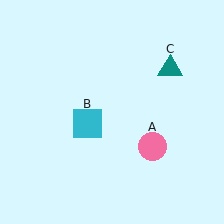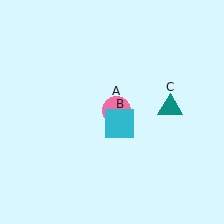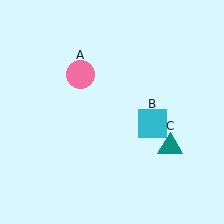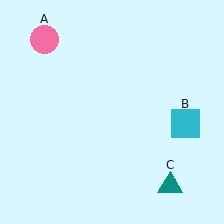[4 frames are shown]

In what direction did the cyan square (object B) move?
The cyan square (object B) moved right.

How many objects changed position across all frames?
3 objects changed position: pink circle (object A), cyan square (object B), teal triangle (object C).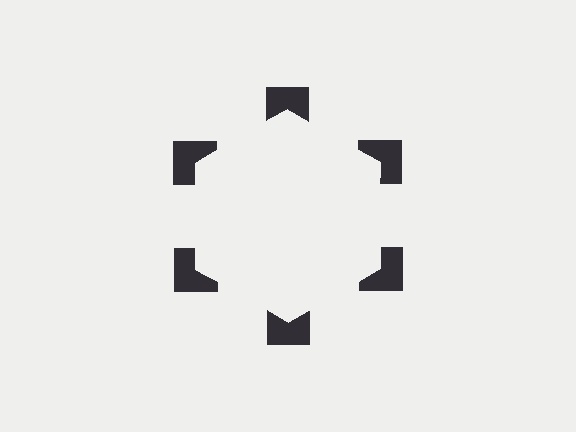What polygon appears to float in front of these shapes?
An illusory hexagon — its edges are inferred from the aligned wedge cuts in the notched squares, not physically drawn.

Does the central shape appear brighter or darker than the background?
It typically appears slightly brighter than the background, even though no actual brightness change is drawn.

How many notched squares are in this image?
There are 6 — one at each vertex of the illusory hexagon.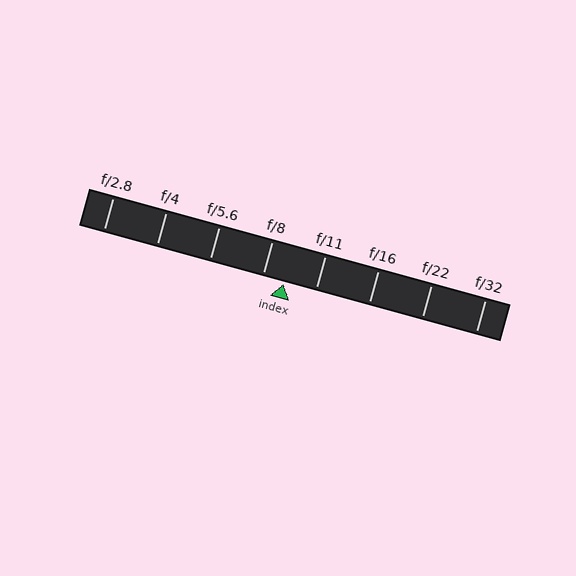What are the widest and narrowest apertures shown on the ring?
The widest aperture shown is f/2.8 and the narrowest is f/32.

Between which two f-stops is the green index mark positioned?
The index mark is between f/8 and f/11.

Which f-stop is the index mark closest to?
The index mark is closest to f/8.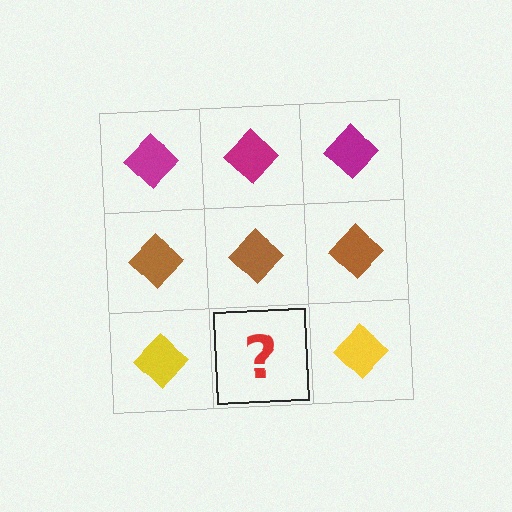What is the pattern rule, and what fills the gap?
The rule is that each row has a consistent color. The gap should be filled with a yellow diamond.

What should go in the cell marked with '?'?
The missing cell should contain a yellow diamond.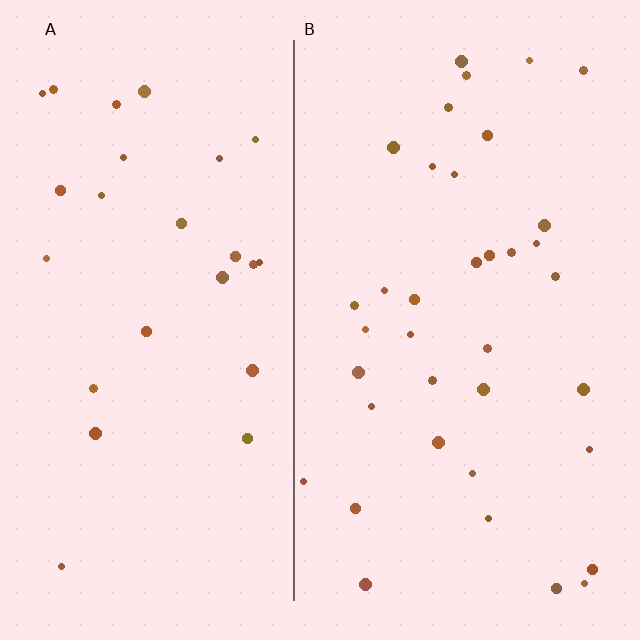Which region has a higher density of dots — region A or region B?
B (the right).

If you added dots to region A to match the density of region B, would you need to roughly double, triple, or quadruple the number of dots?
Approximately double.